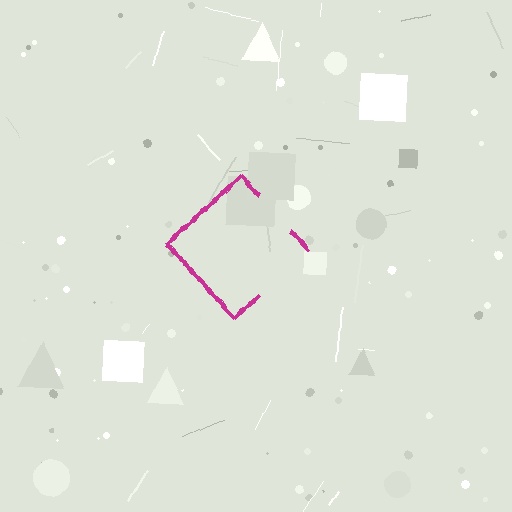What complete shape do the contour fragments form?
The contour fragments form a diamond.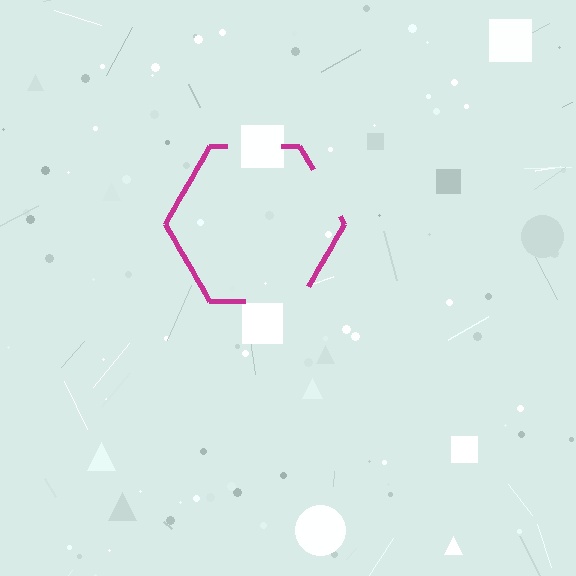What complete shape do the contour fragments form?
The contour fragments form a hexagon.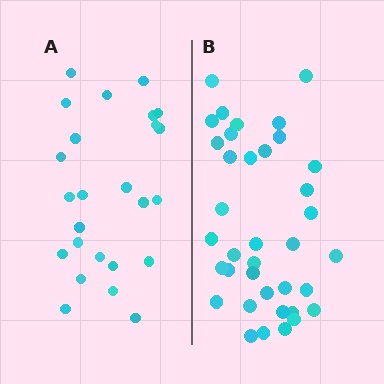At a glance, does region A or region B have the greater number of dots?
Region B (the right region) has more dots.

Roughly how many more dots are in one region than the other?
Region B has roughly 12 or so more dots than region A.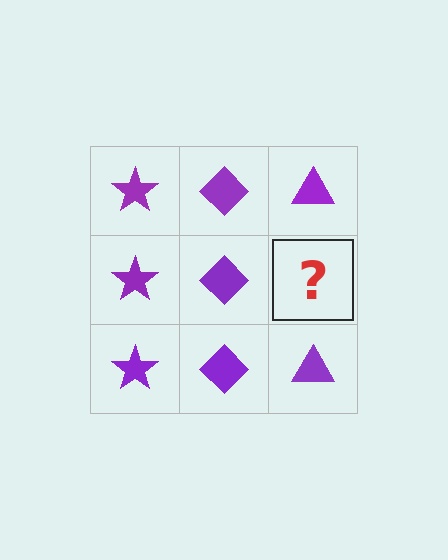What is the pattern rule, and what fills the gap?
The rule is that each column has a consistent shape. The gap should be filled with a purple triangle.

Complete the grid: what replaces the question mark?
The question mark should be replaced with a purple triangle.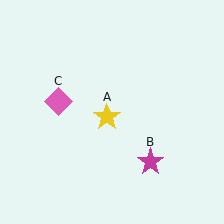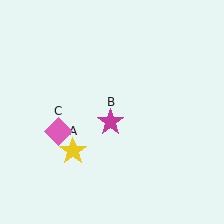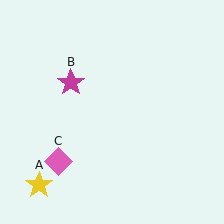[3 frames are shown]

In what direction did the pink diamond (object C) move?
The pink diamond (object C) moved down.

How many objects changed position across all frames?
3 objects changed position: yellow star (object A), magenta star (object B), pink diamond (object C).